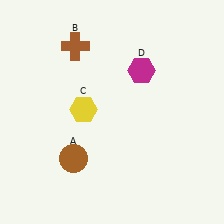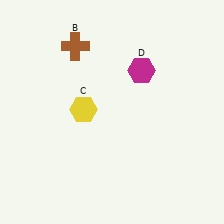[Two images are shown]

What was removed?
The brown circle (A) was removed in Image 2.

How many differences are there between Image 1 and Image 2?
There is 1 difference between the two images.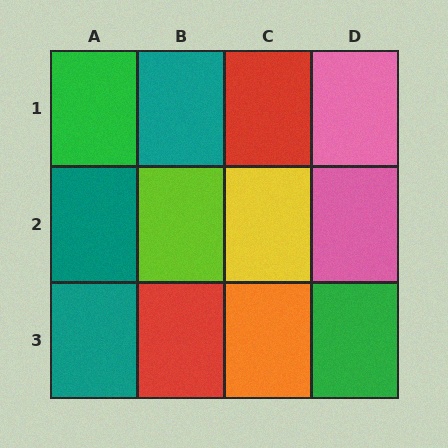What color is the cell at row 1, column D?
Pink.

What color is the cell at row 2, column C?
Yellow.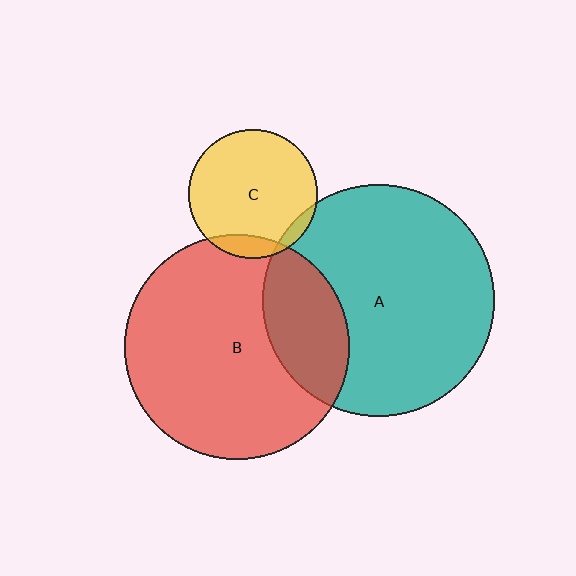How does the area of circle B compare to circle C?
Approximately 3.0 times.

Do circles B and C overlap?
Yes.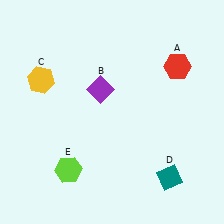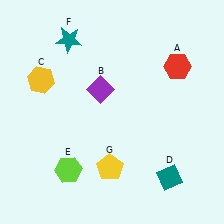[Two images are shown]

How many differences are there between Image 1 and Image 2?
There are 2 differences between the two images.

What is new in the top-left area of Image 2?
A teal star (F) was added in the top-left area of Image 2.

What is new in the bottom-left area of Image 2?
A yellow pentagon (G) was added in the bottom-left area of Image 2.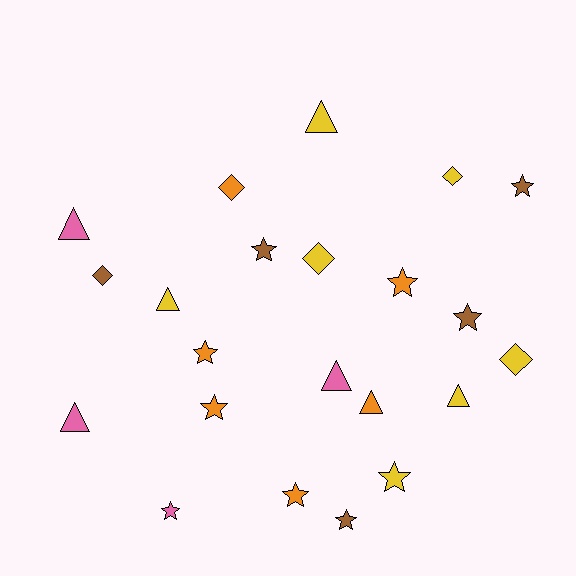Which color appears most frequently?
Yellow, with 7 objects.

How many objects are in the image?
There are 22 objects.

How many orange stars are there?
There are 4 orange stars.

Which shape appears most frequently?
Star, with 10 objects.